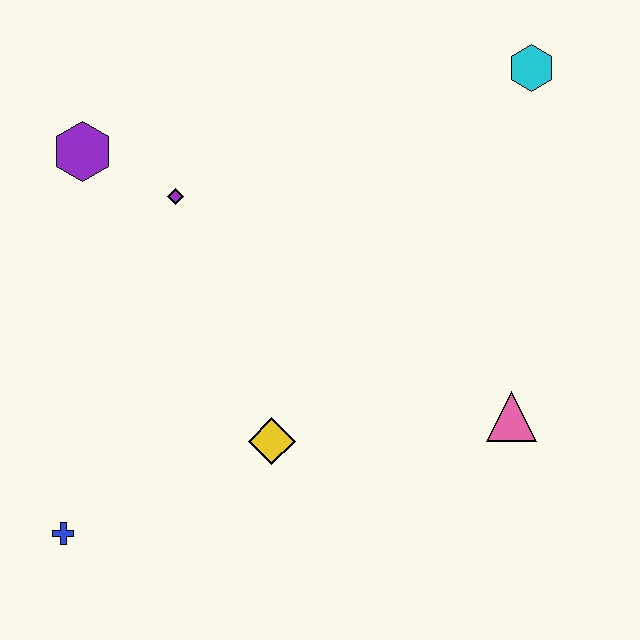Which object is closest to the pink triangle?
The yellow diamond is closest to the pink triangle.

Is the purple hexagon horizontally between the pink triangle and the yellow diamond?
No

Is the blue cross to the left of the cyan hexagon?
Yes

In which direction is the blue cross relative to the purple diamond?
The blue cross is below the purple diamond.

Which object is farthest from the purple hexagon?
The pink triangle is farthest from the purple hexagon.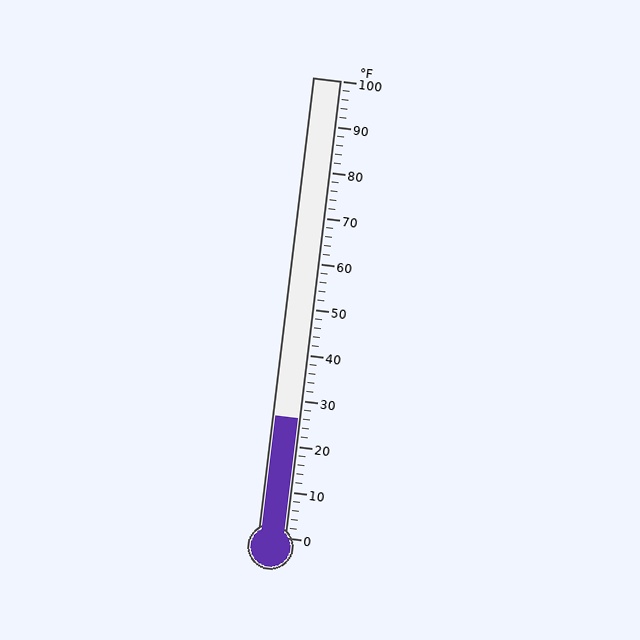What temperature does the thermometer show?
The thermometer shows approximately 26°F.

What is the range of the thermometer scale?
The thermometer scale ranges from 0°F to 100°F.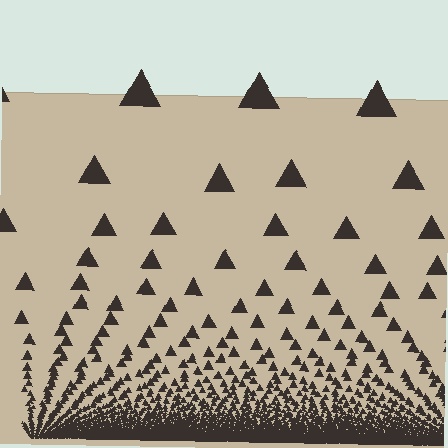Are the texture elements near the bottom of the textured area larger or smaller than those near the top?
Smaller. The gradient is inverted — elements near the bottom are smaller and denser.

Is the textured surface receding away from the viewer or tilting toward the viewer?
The surface appears to tilt toward the viewer. Texture elements get larger and sparser toward the top.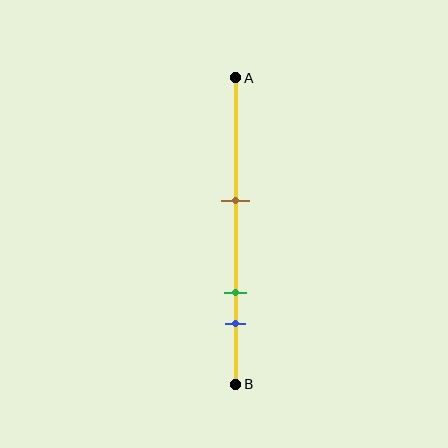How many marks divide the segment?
There are 3 marks dividing the segment.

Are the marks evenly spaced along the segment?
No, the marks are not evenly spaced.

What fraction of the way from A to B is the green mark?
The green mark is approximately 70% (0.7) of the way from A to B.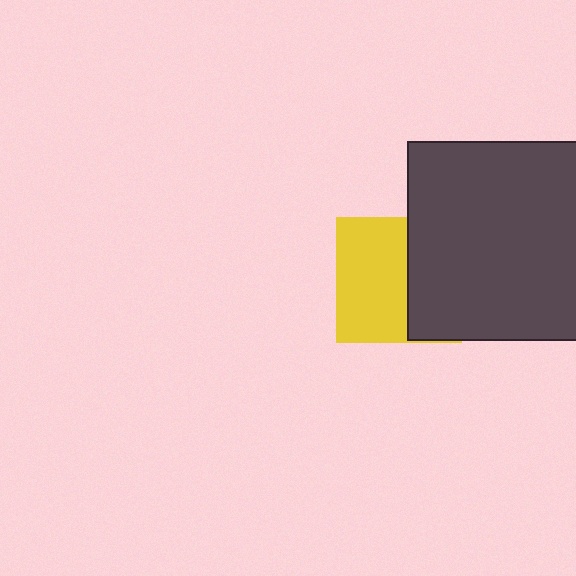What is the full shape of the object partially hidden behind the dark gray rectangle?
The partially hidden object is a yellow square.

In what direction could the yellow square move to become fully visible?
The yellow square could move left. That would shift it out from behind the dark gray rectangle entirely.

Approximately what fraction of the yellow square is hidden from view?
Roughly 42% of the yellow square is hidden behind the dark gray rectangle.